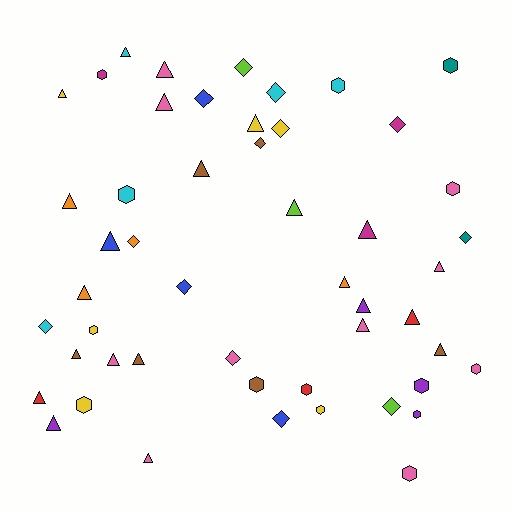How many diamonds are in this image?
There are 13 diamonds.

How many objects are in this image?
There are 50 objects.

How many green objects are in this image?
There are no green objects.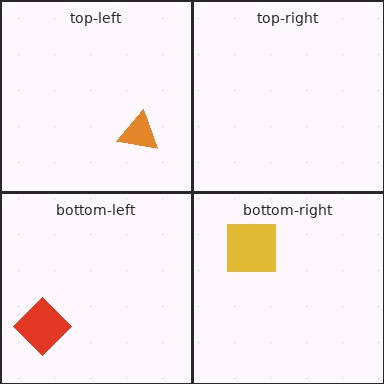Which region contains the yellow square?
The bottom-right region.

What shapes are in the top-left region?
The orange triangle.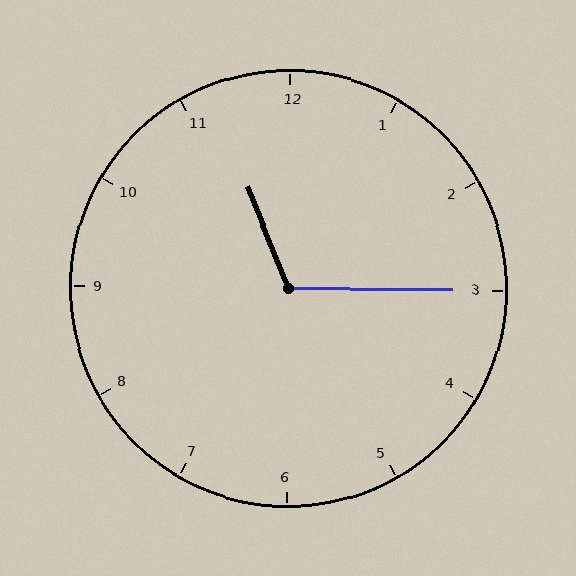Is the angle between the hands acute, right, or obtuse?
It is obtuse.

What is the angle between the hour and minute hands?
Approximately 112 degrees.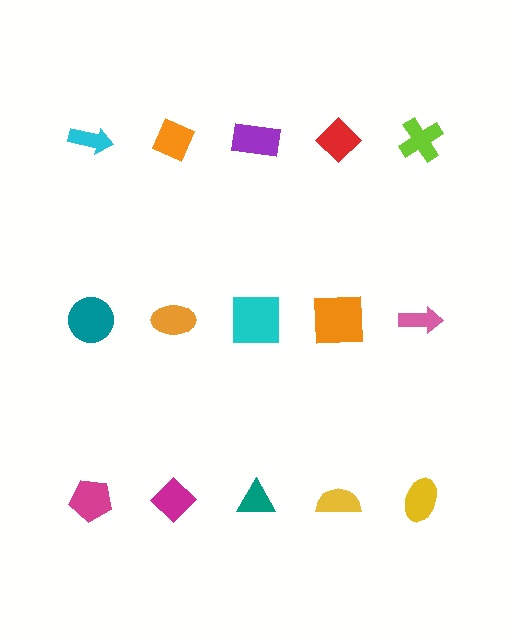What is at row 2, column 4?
An orange square.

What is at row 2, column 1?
A teal circle.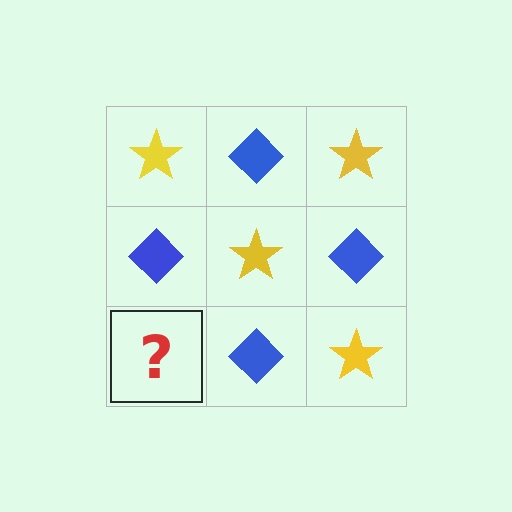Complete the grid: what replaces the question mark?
The question mark should be replaced with a yellow star.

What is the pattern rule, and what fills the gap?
The rule is that it alternates yellow star and blue diamond in a checkerboard pattern. The gap should be filled with a yellow star.